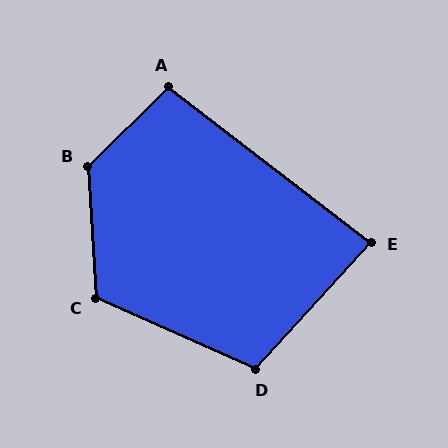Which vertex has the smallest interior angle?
E, at approximately 85 degrees.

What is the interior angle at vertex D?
Approximately 108 degrees (obtuse).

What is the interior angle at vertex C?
Approximately 117 degrees (obtuse).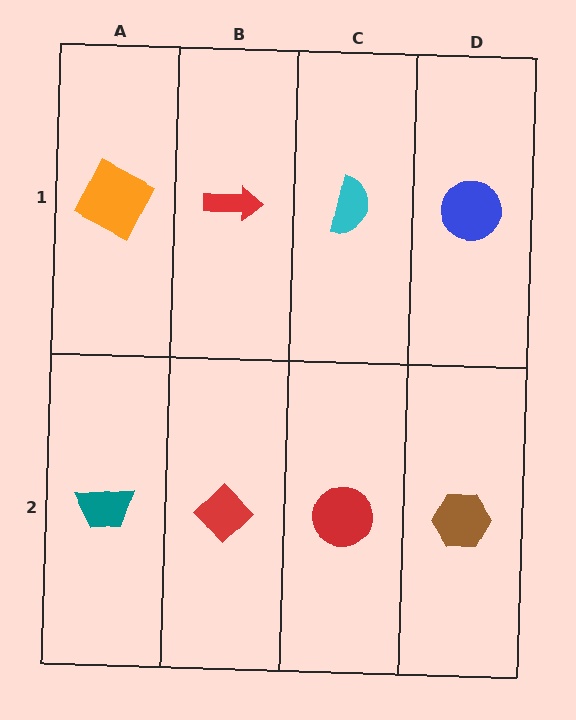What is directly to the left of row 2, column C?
A red diamond.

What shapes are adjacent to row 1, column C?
A red circle (row 2, column C), a red arrow (row 1, column B), a blue circle (row 1, column D).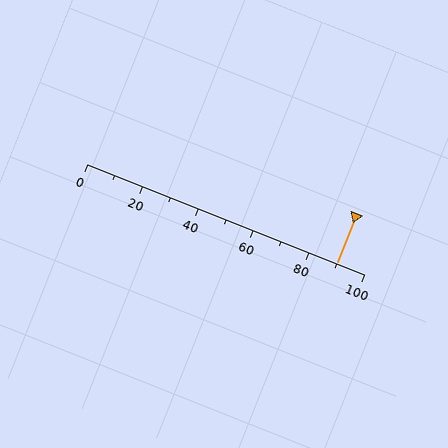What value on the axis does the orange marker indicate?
The marker indicates approximately 90.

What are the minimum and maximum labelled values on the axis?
The axis runs from 0 to 100.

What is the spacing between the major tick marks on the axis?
The major ticks are spaced 20 apart.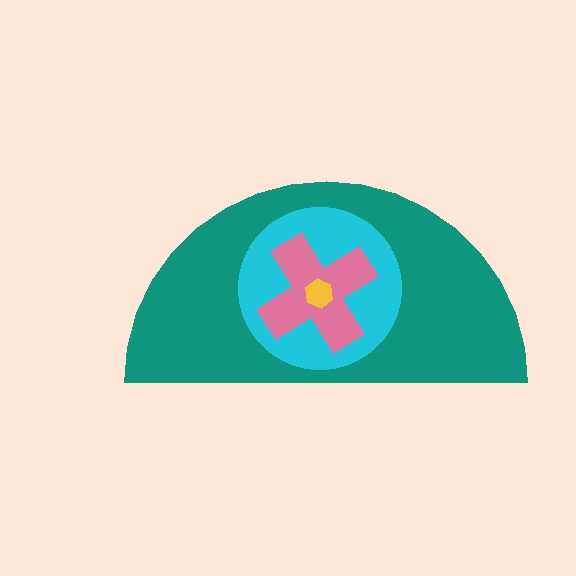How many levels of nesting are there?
4.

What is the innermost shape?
The yellow hexagon.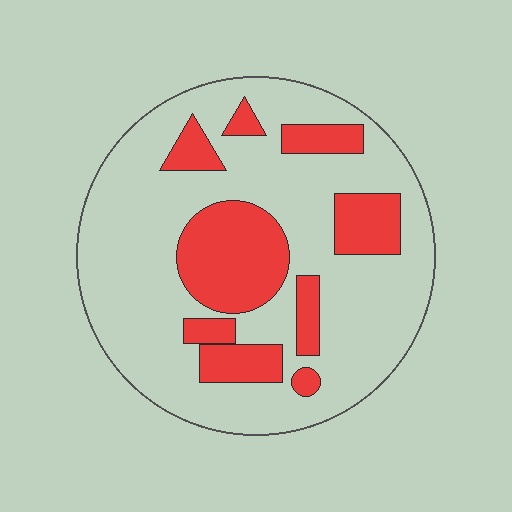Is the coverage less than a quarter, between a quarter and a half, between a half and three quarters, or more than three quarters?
Between a quarter and a half.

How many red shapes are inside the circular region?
9.